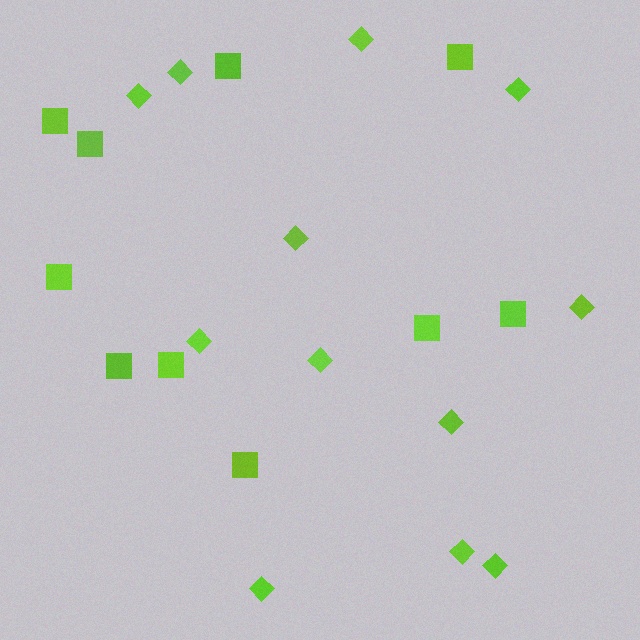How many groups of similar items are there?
There are 2 groups: one group of diamonds (12) and one group of squares (10).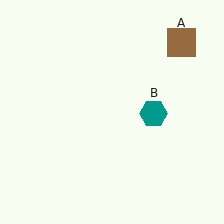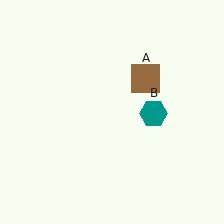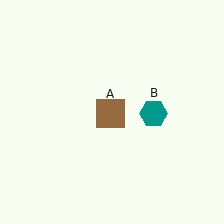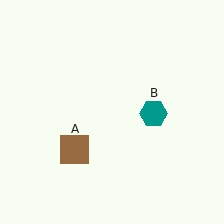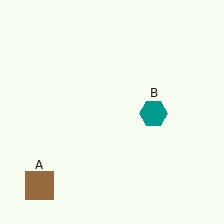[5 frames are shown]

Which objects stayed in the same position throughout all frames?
Teal hexagon (object B) remained stationary.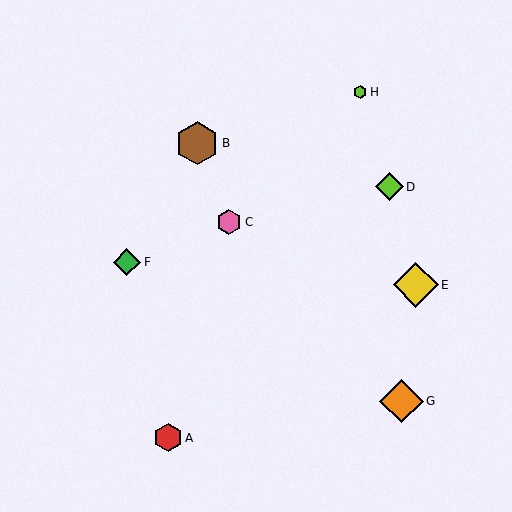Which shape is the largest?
The yellow diamond (labeled E) is the largest.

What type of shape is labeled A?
Shape A is a red hexagon.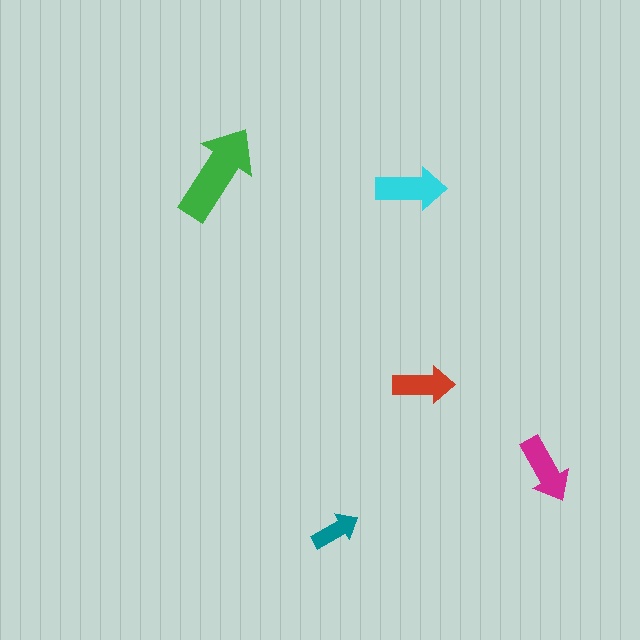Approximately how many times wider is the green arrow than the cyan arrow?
About 1.5 times wider.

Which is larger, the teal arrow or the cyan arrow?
The cyan one.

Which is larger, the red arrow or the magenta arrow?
The magenta one.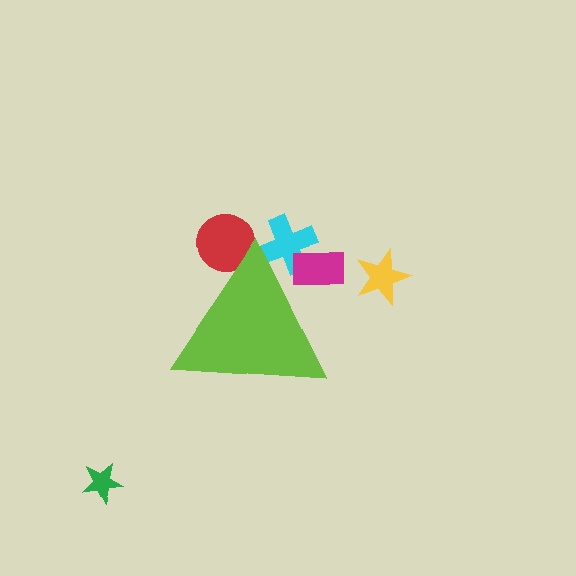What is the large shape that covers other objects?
A lime triangle.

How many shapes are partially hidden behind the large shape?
3 shapes are partially hidden.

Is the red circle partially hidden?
Yes, the red circle is partially hidden behind the lime triangle.